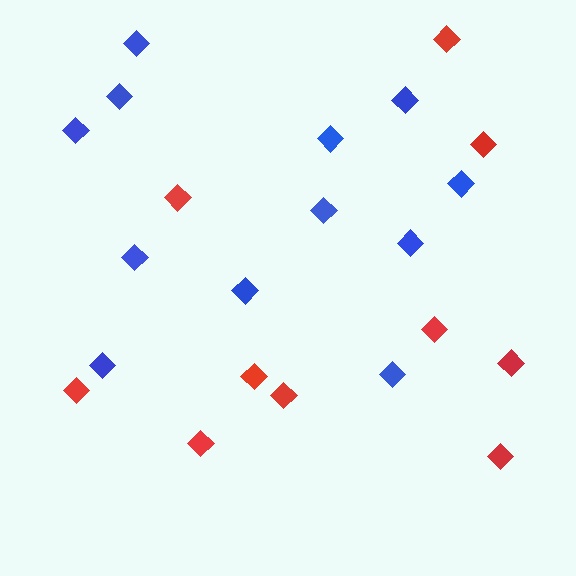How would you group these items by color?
There are 2 groups: one group of red diamonds (10) and one group of blue diamonds (12).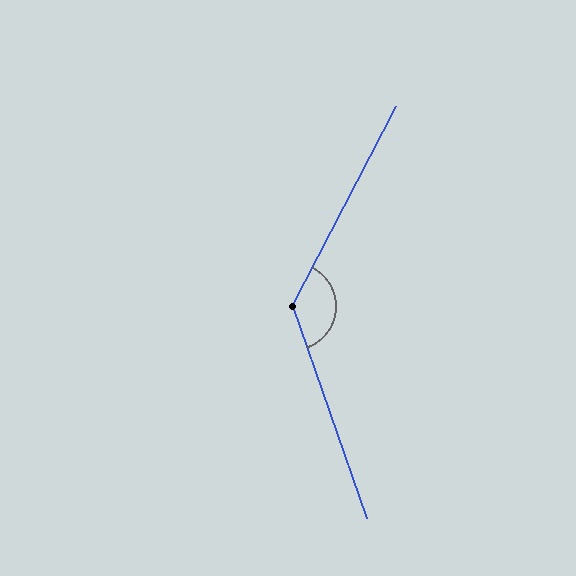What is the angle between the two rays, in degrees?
Approximately 134 degrees.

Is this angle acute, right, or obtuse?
It is obtuse.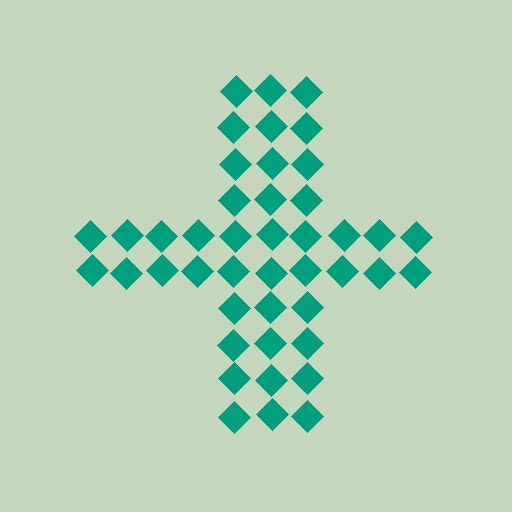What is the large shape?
The large shape is a cross.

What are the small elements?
The small elements are diamonds.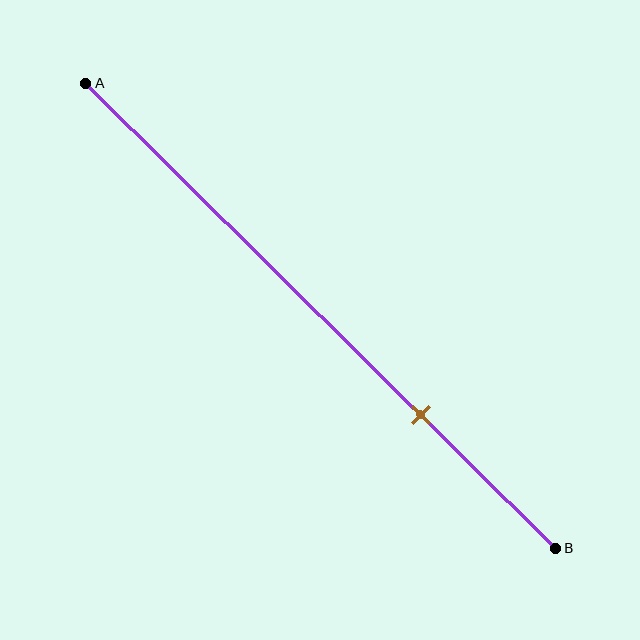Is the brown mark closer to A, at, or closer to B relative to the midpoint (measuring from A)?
The brown mark is closer to point B than the midpoint of segment AB.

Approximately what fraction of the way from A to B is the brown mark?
The brown mark is approximately 70% of the way from A to B.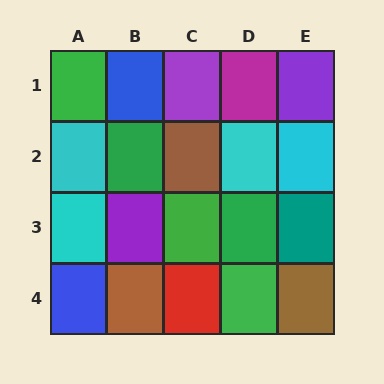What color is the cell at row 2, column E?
Cyan.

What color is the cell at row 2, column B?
Green.